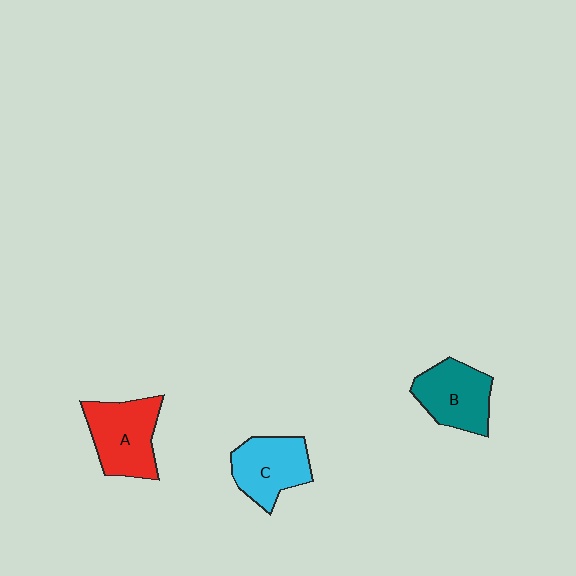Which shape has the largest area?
Shape A (red).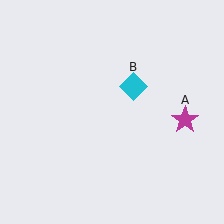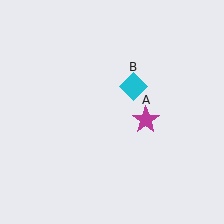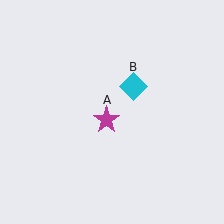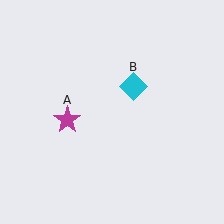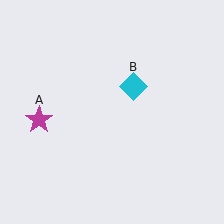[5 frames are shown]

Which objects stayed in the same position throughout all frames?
Cyan diamond (object B) remained stationary.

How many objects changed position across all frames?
1 object changed position: magenta star (object A).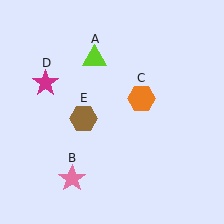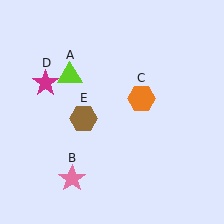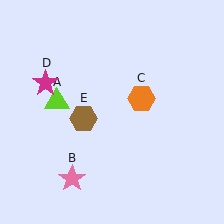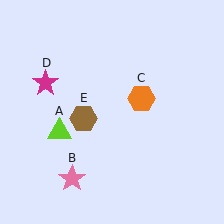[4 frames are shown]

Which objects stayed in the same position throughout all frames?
Pink star (object B) and orange hexagon (object C) and magenta star (object D) and brown hexagon (object E) remained stationary.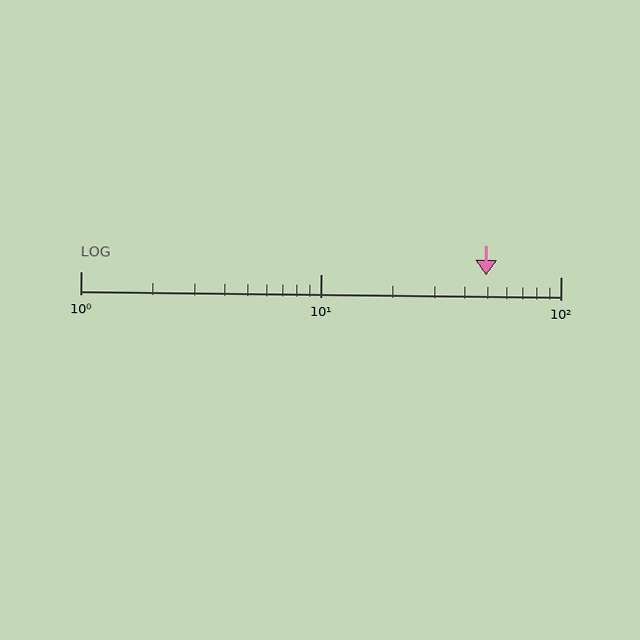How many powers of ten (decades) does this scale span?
The scale spans 2 decades, from 1 to 100.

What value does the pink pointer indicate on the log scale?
The pointer indicates approximately 49.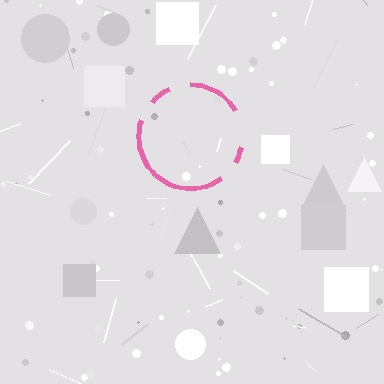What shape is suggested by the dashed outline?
The dashed outline suggests a circle.